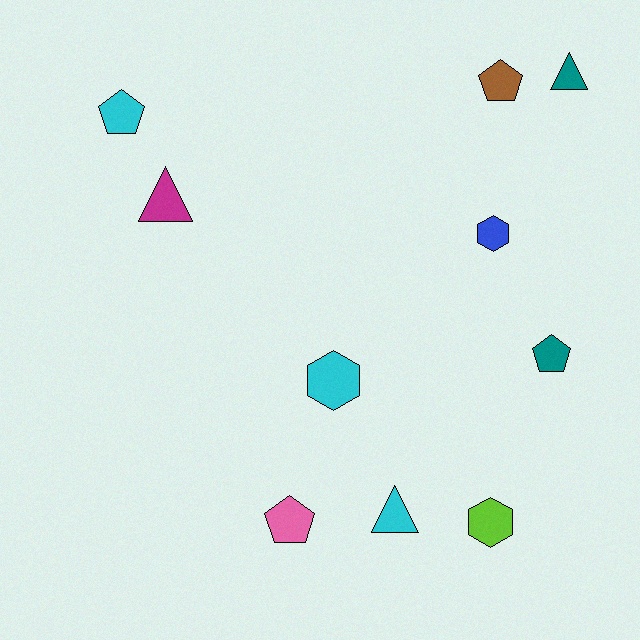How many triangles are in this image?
There are 3 triangles.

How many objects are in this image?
There are 10 objects.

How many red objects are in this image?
There are no red objects.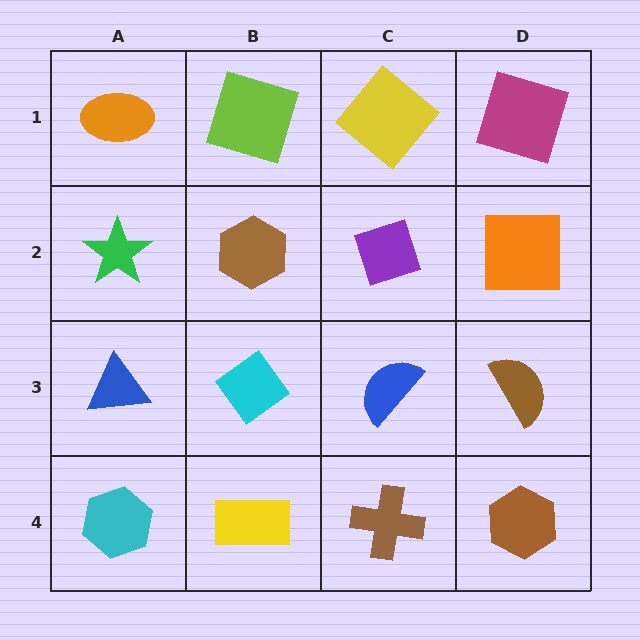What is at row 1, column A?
An orange ellipse.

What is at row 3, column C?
A blue semicircle.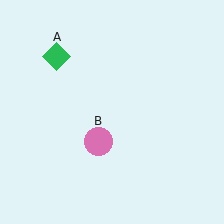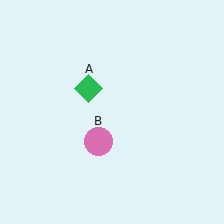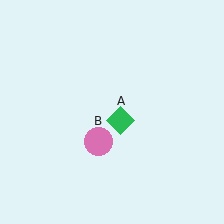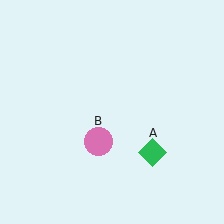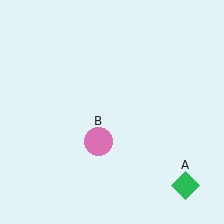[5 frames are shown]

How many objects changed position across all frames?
1 object changed position: green diamond (object A).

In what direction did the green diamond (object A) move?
The green diamond (object A) moved down and to the right.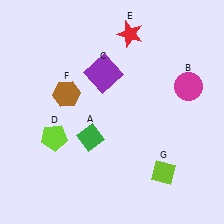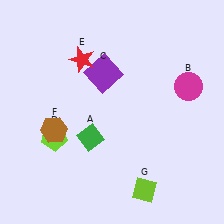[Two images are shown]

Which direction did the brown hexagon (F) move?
The brown hexagon (F) moved down.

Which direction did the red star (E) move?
The red star (E) moved left.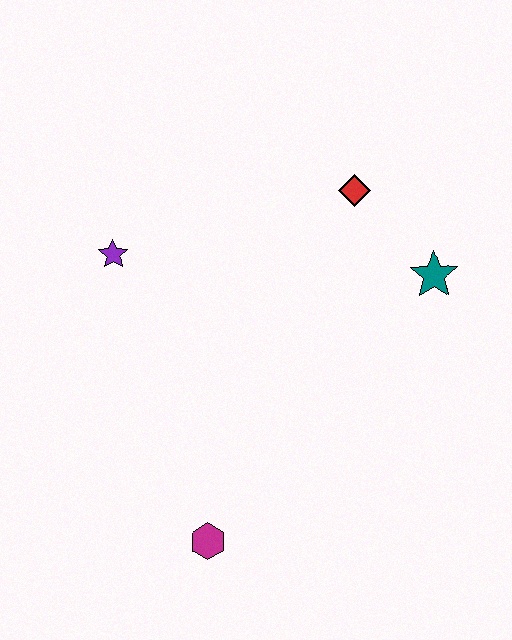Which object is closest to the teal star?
The red diamond is closest to the teal star.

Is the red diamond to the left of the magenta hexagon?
No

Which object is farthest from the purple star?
The teal star is farthest from the purple star.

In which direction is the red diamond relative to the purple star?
The red diamond is to the right of the purple star.